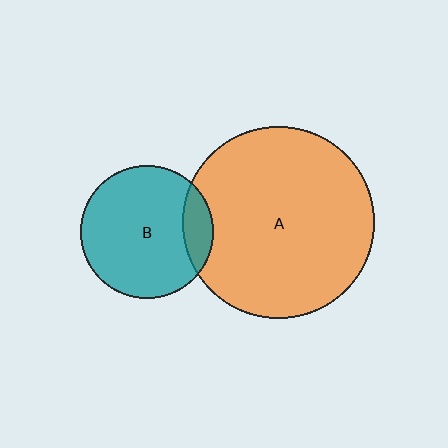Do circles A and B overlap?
Yes.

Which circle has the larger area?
Circle A (orange).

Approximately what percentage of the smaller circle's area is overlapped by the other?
Approximately 15%.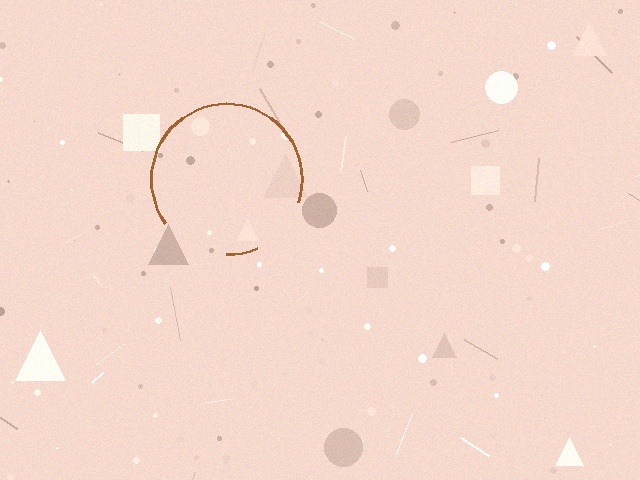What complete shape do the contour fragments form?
The contour fragments form a circle.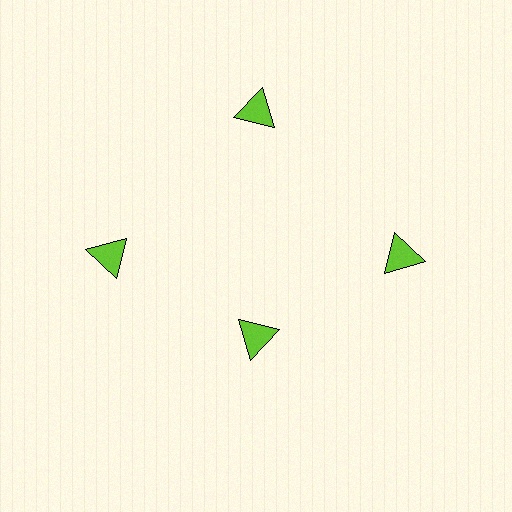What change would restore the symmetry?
The symmetry would be restored by moving it outward, back onto the ring so that all 4 triangles sit at equal angles and equal distance from the center.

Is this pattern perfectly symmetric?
No. The 4 lime triangles are arranged in a ring, but one element near the 6 o'clock position is pulled inward toward the center, breaking the 4-fold rotational symmetry.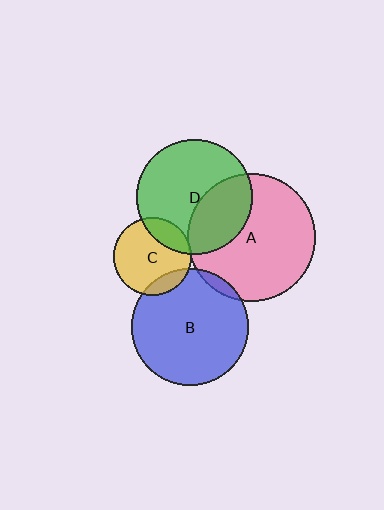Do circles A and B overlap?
Yes.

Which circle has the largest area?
Circle A (pink).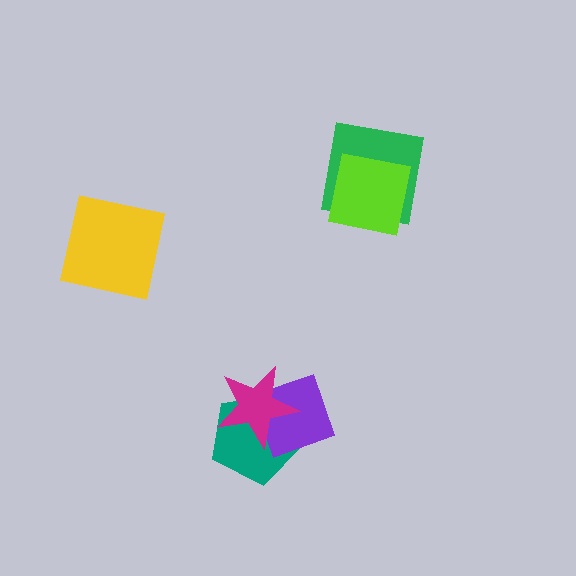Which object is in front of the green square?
The lime square is in front of the green square.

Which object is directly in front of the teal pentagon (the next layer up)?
The purple diamond is directly in front of the teal pentagon.